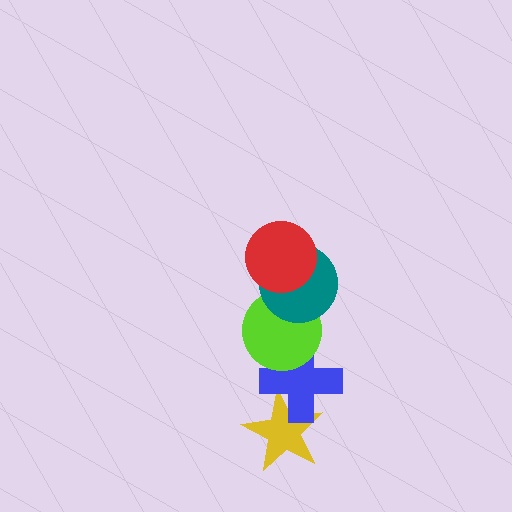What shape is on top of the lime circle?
The teal circle is on top of the lime circle.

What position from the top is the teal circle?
The teal circle is 2nd from the top.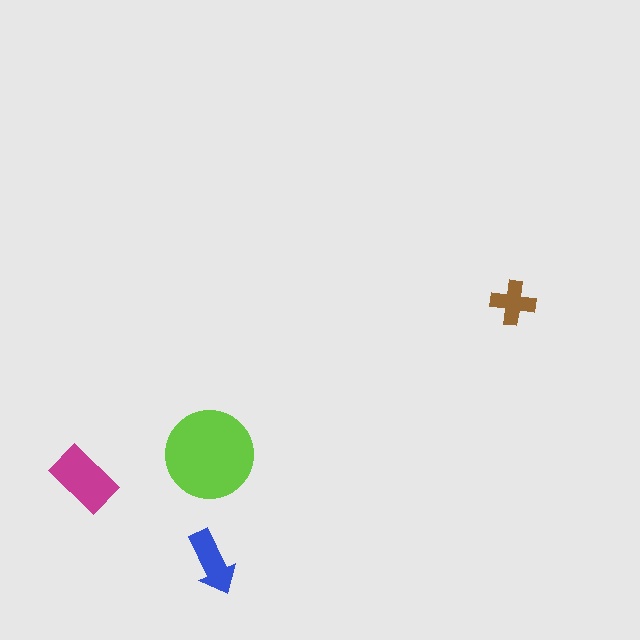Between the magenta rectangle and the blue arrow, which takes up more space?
The magenta rectangle.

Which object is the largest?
The lime circle.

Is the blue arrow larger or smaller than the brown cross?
Larger.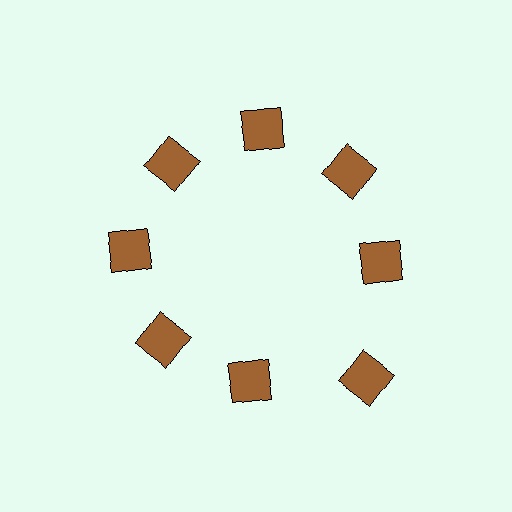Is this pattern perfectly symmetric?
No. The 8 brown squares are arranged in a ring, but one element near the 4 o'clock position is pushed outward from the center, breaking the 8-fold rotational symmetry.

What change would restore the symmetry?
The symmetry would be restored by moving it inward, back onto the ring so that all 8 squares sit at equal angles and equal distance from the center.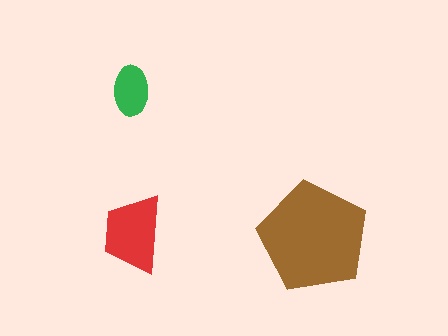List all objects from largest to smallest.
The brown pentagon, the red trapezoid, the green ellipse.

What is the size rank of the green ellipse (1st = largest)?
3rd.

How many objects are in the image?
There are 3 objects in the image.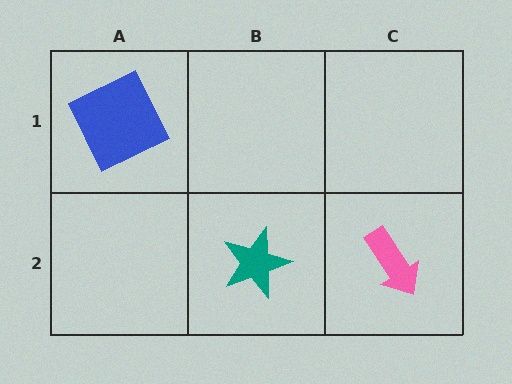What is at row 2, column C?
A pink arrow.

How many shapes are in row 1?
1 shape.